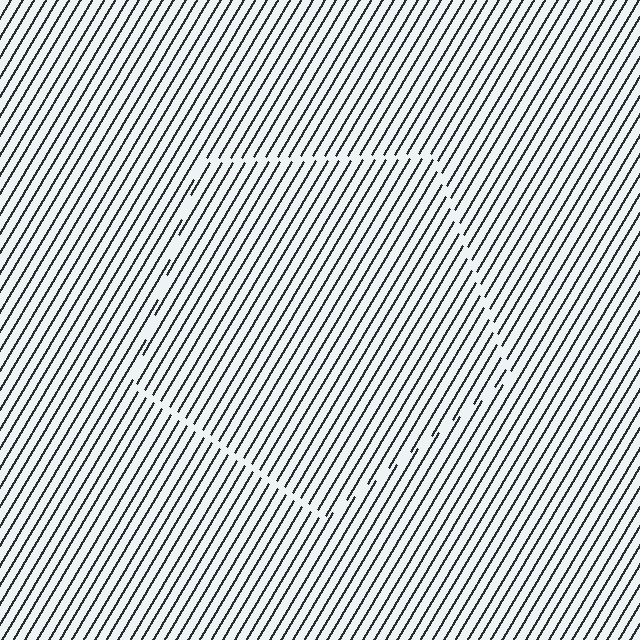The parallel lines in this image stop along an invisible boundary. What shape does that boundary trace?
An illusory pentagon. The interior of the shape contains the same grating, shifted by half a period — the contour is defined by the phase discontinuity where line-ends from the inner and outer gratings abut.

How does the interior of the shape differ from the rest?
The interior of the shape contains the same grating, shifted by half a period — the contour is defined by the phase discontinuity where line-ends from the inner and outer gratings abut.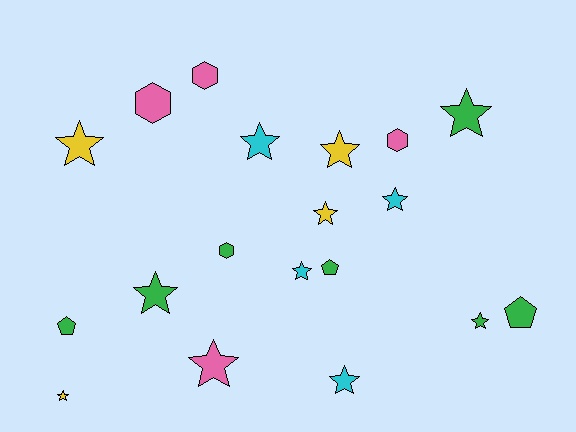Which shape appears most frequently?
Star, with 12 objects.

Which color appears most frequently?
Green, with 7 objects.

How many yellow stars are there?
There are 4 yellow stars.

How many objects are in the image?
There are 19 objects.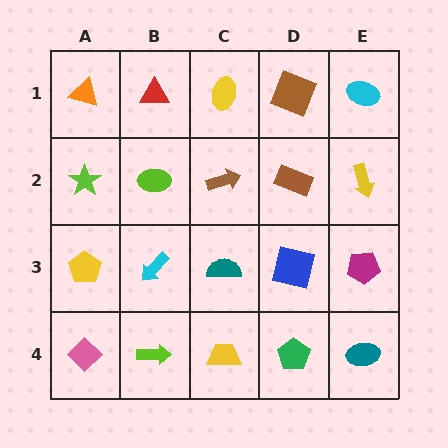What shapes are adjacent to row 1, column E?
A yellow arrow (row 2, column E), a brown square (row 1, column D).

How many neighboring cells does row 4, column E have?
2.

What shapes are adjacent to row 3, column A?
A lime star (row 2, column A), a pink diamond (row 4, column A), a cyan arrow (row 3, column B).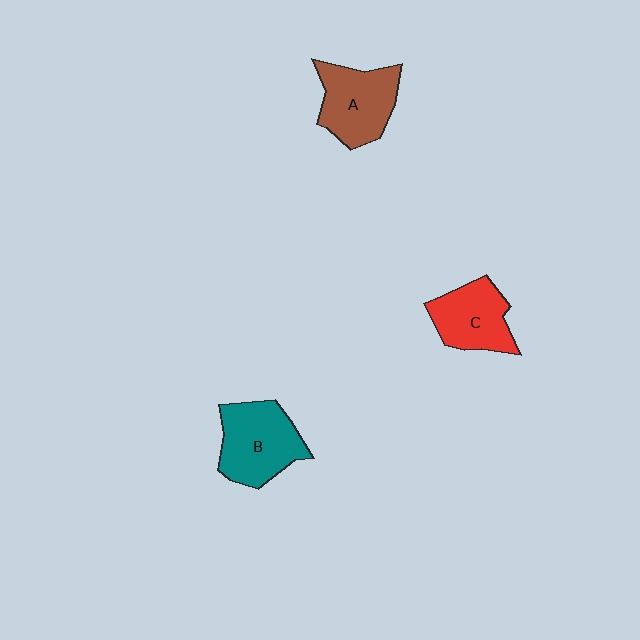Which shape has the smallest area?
Shape C (red).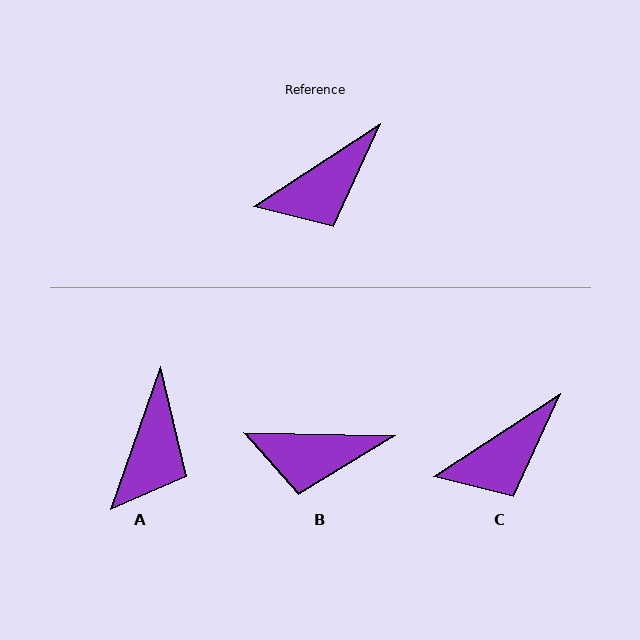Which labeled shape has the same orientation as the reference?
C.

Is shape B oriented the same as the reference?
No, it is off by about 34 degrees.